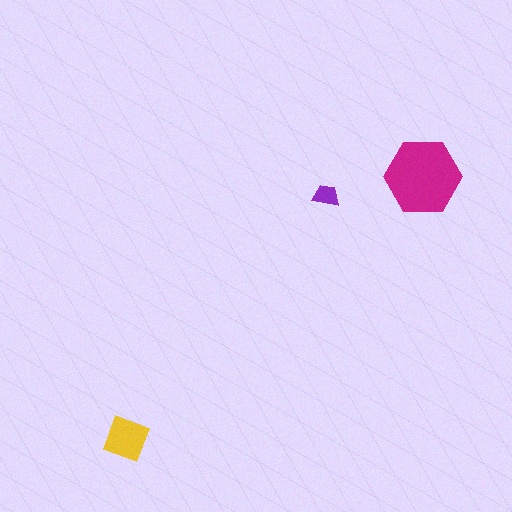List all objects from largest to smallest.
The magenta hexagon, the yellow square, the purple trapezoid.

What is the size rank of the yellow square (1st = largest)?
2nd.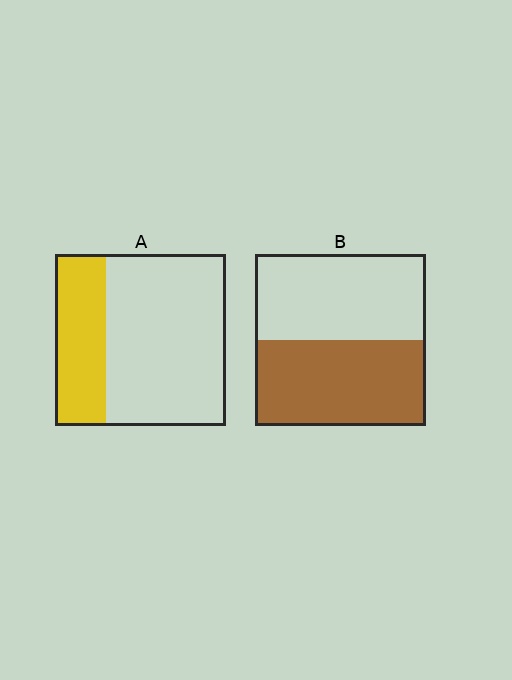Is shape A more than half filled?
No.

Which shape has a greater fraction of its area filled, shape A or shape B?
Shape B.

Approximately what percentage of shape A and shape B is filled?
A is approximately 30% and B is approximately 50%.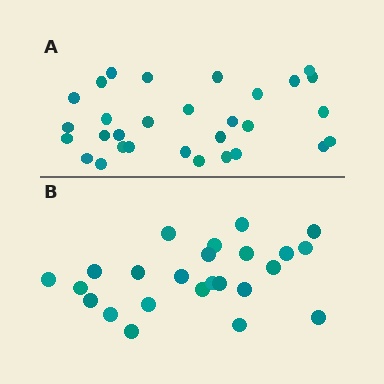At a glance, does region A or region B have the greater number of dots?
Region A (the top region) has more dots.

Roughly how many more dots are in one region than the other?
Region A has about 6 more dots than region B.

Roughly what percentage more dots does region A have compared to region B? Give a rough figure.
About 25% more.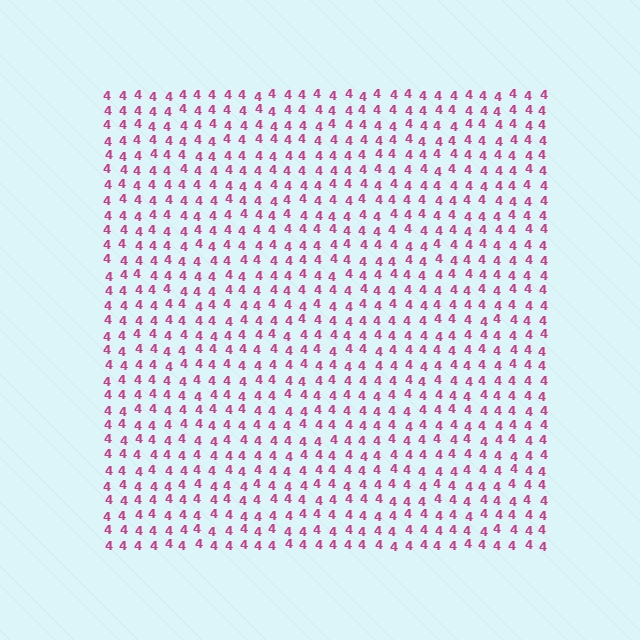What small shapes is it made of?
It is made of small digit 4's.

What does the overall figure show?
The overall figure shows a square.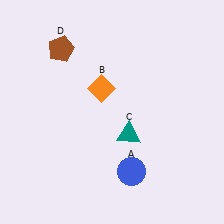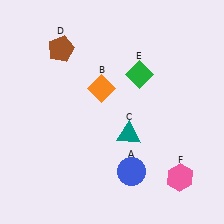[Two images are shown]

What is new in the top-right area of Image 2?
A green diamond (E) was added in the top-right area of Image 2.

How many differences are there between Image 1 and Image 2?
There are 2 differences between the two images.